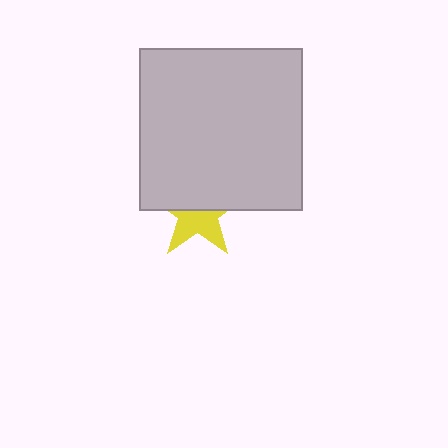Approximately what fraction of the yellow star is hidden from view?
Roughly 53% of the yellow star is hidden behind the light gray square.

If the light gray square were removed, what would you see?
You would see the complete yellow star.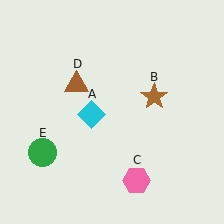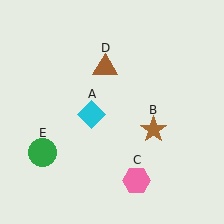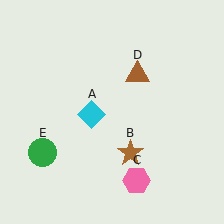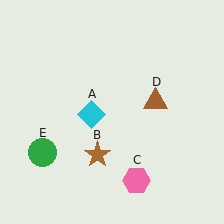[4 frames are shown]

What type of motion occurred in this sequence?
The brown star (object B), brown triangle (object D) rotated clockwise around the center of the scene.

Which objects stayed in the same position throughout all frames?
Cyan diamond (object A) and pink hexagon (object C) and green circle (object E) remained stationary.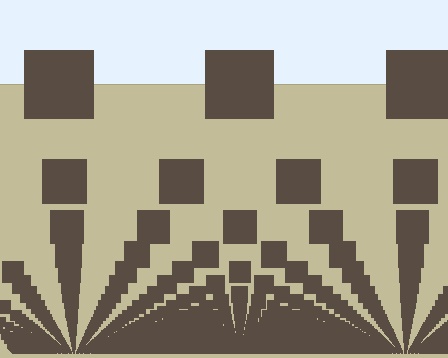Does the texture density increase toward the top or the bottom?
Density increases toward the bottom.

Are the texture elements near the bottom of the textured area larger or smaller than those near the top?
Smaller. The gradient is inverted — elements near the bottom are smaller and denser.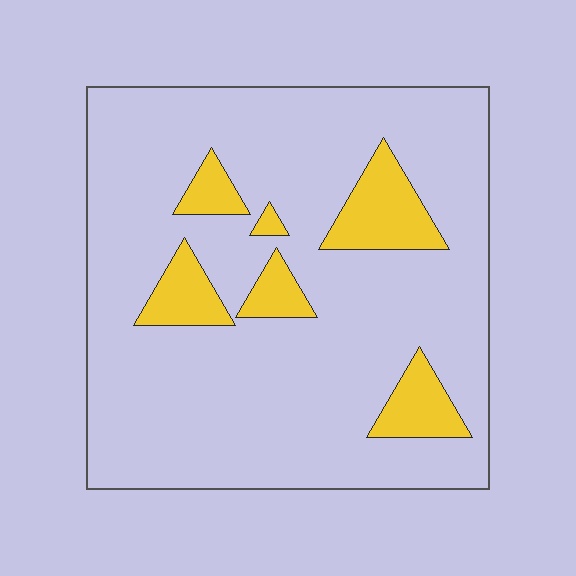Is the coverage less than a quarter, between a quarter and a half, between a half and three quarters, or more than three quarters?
Less than a quarter.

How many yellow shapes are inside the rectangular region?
6.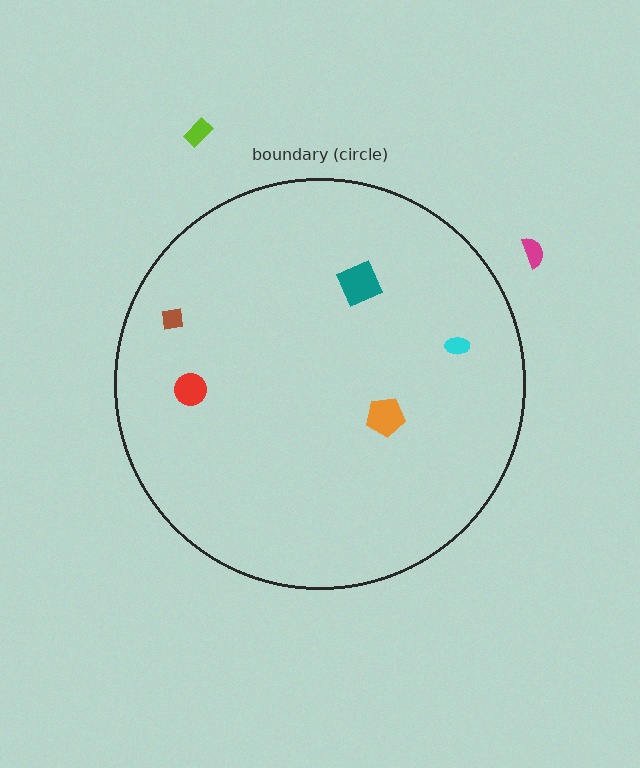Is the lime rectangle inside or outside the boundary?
Outside.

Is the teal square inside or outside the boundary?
Inside.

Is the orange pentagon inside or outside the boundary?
Inside.